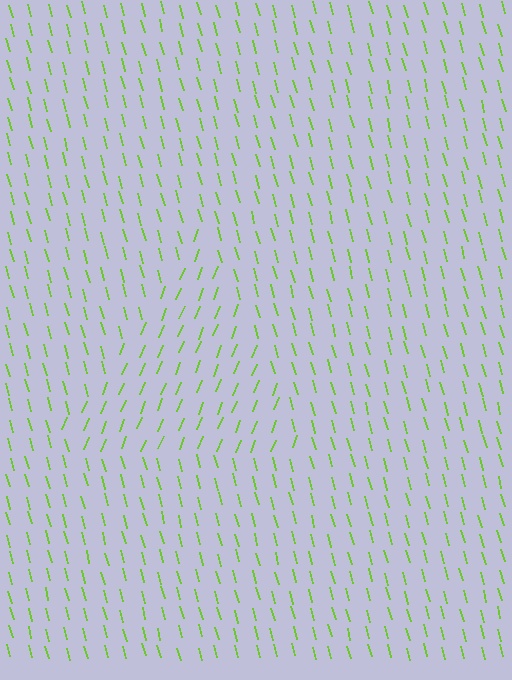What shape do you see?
I see a triangle.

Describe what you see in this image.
The image is filled with small lime line segments. A triangle region in the image has lines oriented differently from the surrounding lines, creating a visible texture boundary.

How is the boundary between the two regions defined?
The boundary is defined purely by a change in line orientation (approximately 37 degrees difference). All lines are the same color and thickness.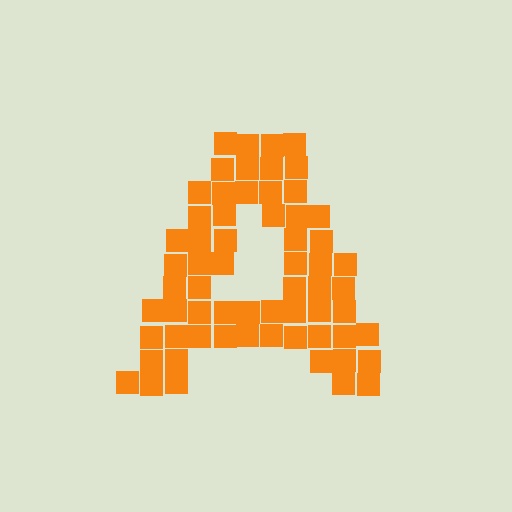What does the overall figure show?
The overall figure shows the letter A.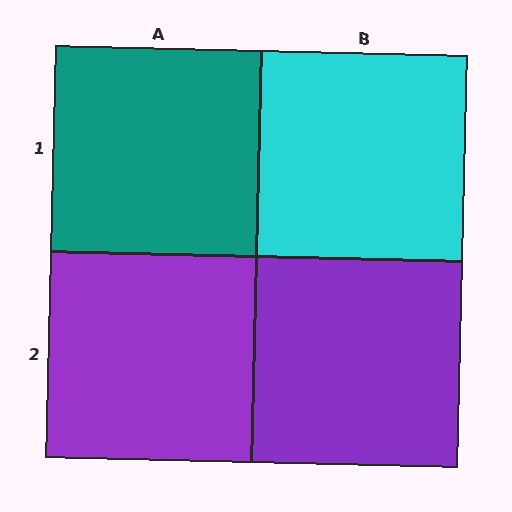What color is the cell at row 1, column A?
Teal.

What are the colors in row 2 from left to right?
Purple, purple.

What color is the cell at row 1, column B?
Cyan.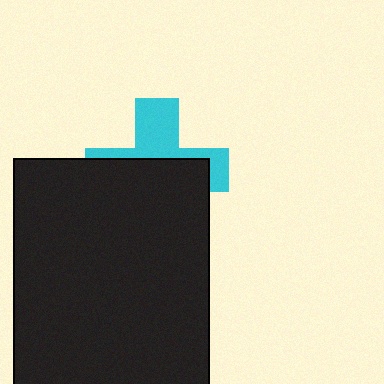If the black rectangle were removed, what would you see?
You would see the complete cyan cross.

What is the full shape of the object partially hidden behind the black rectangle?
The partially hidden object is a cyan cross.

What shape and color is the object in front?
The object in front is a black rectangle.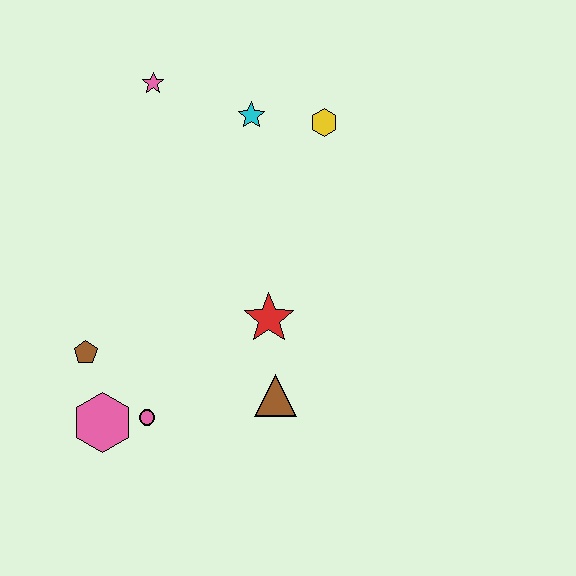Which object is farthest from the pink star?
The pink hexagon is farthest from the pink star.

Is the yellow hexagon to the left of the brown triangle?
No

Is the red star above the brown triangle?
Yes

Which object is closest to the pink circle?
The pink hexagon is closest to the pink circle.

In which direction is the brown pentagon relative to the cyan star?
The brown pentagon is below the cyan star.